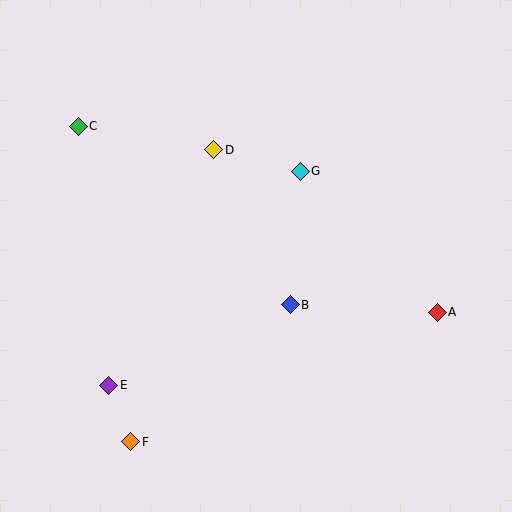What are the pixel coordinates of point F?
Point F is at (131, 442).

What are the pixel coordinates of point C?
Point C is at (78, 126).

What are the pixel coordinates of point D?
Point D is at (214, 150).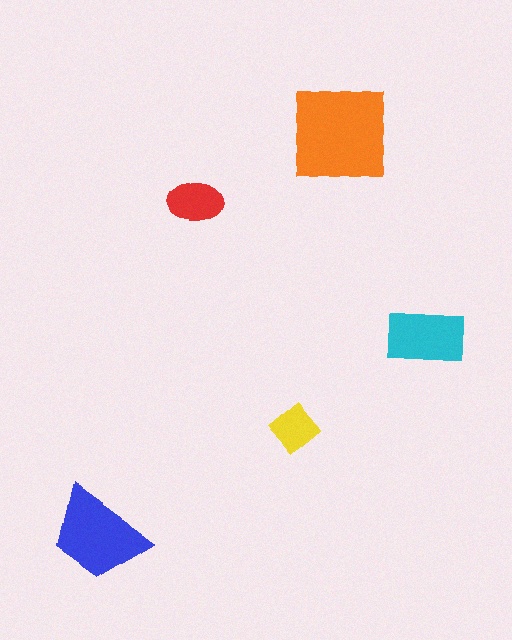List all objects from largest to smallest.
The orange square, the blue trapezoid, the cyan rectangle, the red ellipse, the yellow diamond.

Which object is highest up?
The orange square is topmost.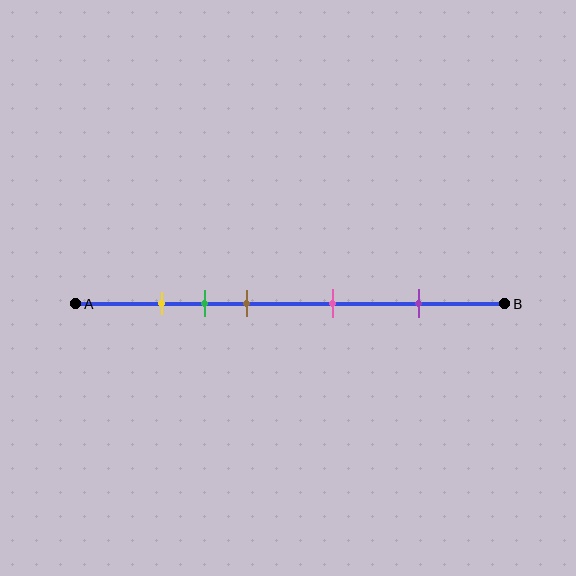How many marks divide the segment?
There are 5 marks dividing the segment.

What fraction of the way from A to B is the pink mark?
The pink mark is approximately 60% (0.6) of the way from A to B.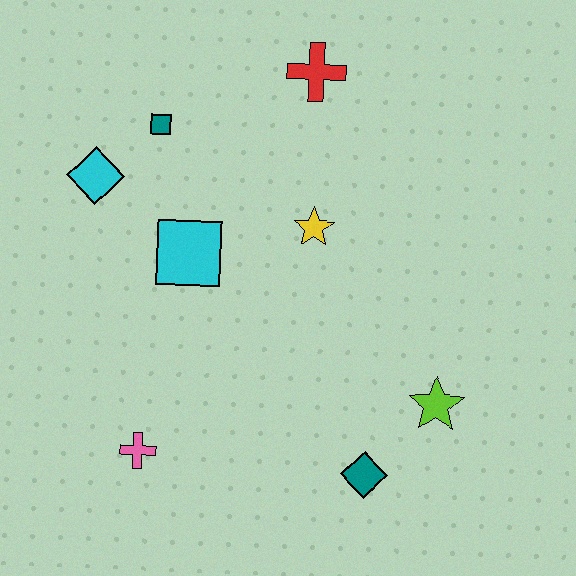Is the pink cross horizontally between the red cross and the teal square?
No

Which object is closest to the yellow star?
The cyan square is closest to the yellow star.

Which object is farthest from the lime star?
The cyan diamond is farthest from the lime star.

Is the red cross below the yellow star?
No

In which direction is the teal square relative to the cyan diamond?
The teal square is to the right of the cyan diamond.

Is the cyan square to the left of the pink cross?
No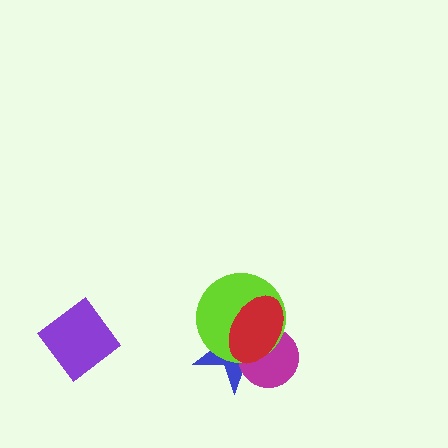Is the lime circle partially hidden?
Yes, it is partially covered by another shape.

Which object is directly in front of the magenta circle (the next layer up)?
The lime circle is directly in front of the magenta circle.